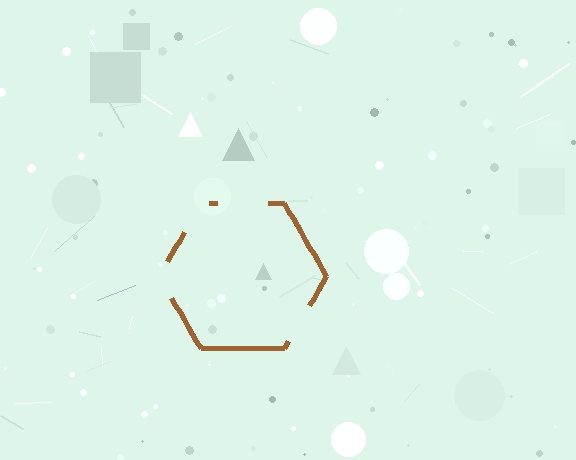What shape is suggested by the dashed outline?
The dashed outline suggests a hexagon.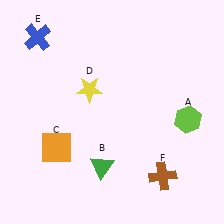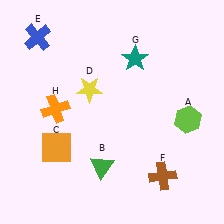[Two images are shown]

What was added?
A teal star (G), an orange cross (H) were added in Image 2.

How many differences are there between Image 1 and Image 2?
There are 2 differences between the two images.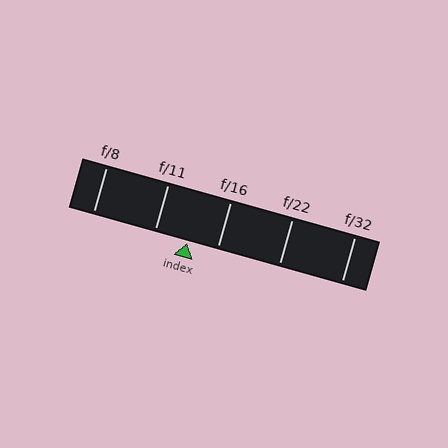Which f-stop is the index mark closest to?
The index mark is closest to f/16.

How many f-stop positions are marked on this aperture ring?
There are 5 f-stop positions marked.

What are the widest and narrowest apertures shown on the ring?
The widest aperture shown is f/8 and the narrowest is f/32.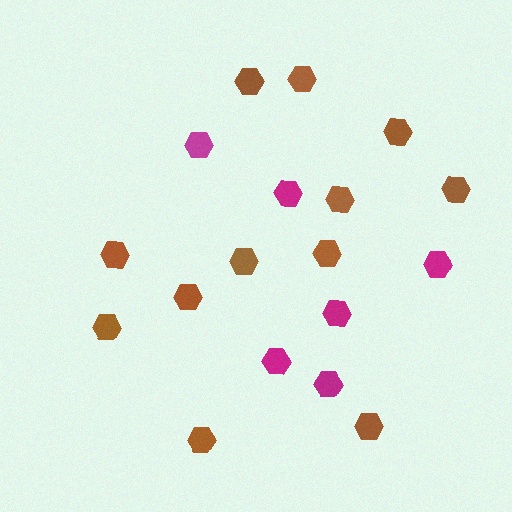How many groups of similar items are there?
There are 2 groups: one group of brown hexagons (12) and one group of magenta hexagons (6).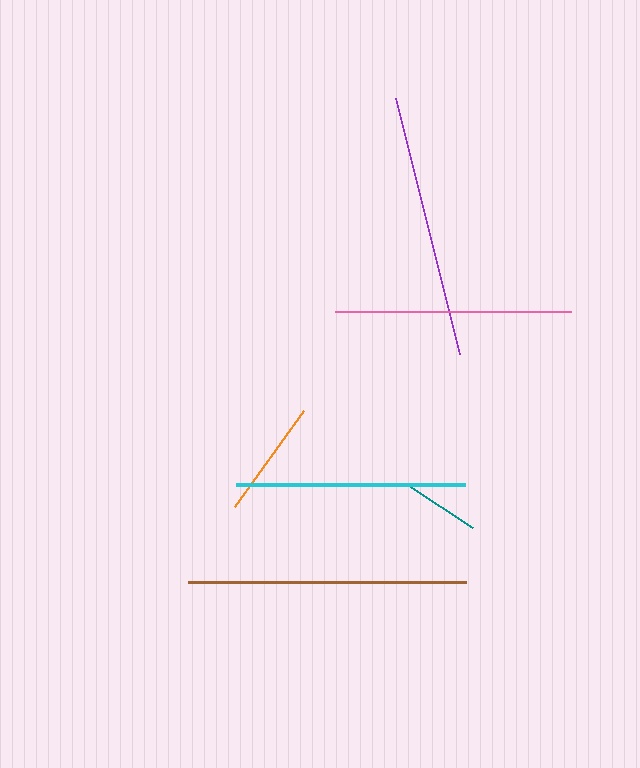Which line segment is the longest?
The brown line is the longest at approximately 278 pixels.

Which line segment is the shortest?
The teal line is the shortest at approximately 76 pixels.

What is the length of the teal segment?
The teal segment is approximately 76 pixels long.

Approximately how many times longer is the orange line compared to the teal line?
The orange line is approximately 1.6 times the length of the teal line.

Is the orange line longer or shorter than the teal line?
The orange line is longer than the teal line.